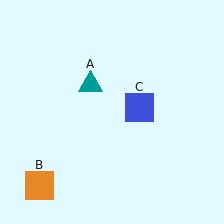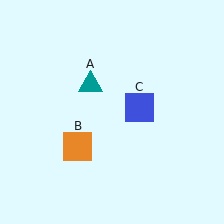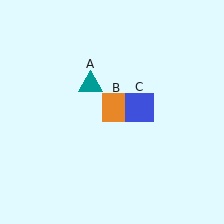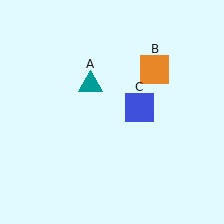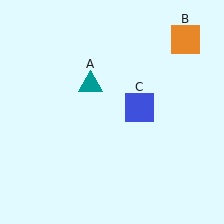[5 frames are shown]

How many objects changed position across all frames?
1 object changed position: orange square (object B).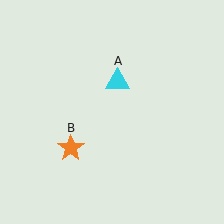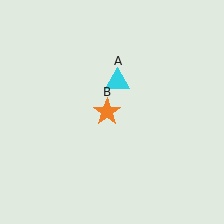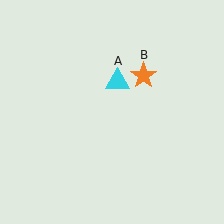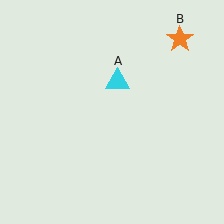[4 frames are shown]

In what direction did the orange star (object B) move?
The orange star (object B) moved up and to the right.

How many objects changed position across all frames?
1 object changed position: orange star (object B).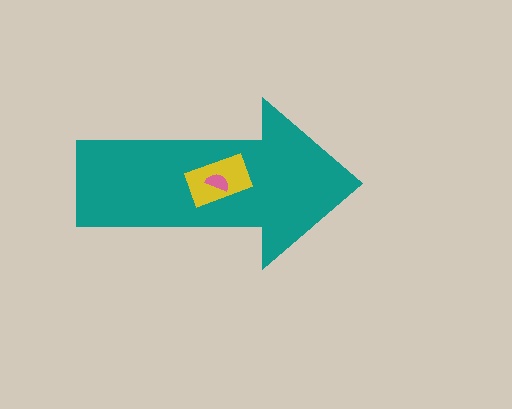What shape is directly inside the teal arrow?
The yellow rectangle.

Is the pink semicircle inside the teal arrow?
Yes.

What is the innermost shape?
The pink semicircle.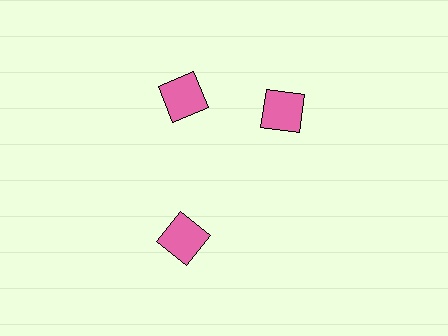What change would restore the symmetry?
The symmetry would be restored by rotating it back into even spacing with its neighbors so that all 3 squares sit at equal angles and equal distance from the center.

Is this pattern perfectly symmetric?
No. The 3 pink squares are arranged in a ring, but one element near the 3 o'clock position is rotated out of alignment along the ring, breaking the 3-fold rotational symmetry.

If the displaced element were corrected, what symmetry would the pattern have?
It would have 3-fold rotational symmetry — the pattern would map onto itself every 120 degrees.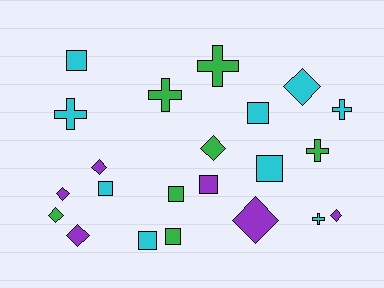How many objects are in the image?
There are 22 objects.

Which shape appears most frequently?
Square, with 8 objects.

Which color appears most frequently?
Cyan, with 9 objects.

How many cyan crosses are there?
There are 3 cyan crosses.